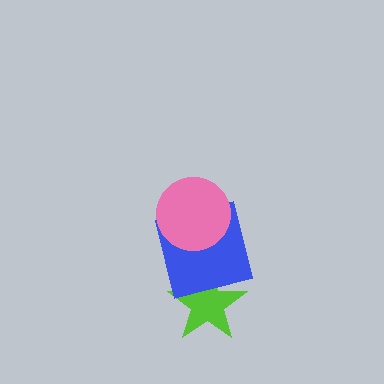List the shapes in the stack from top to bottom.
From top to bottom: the pink circle, the blue square, the lime star.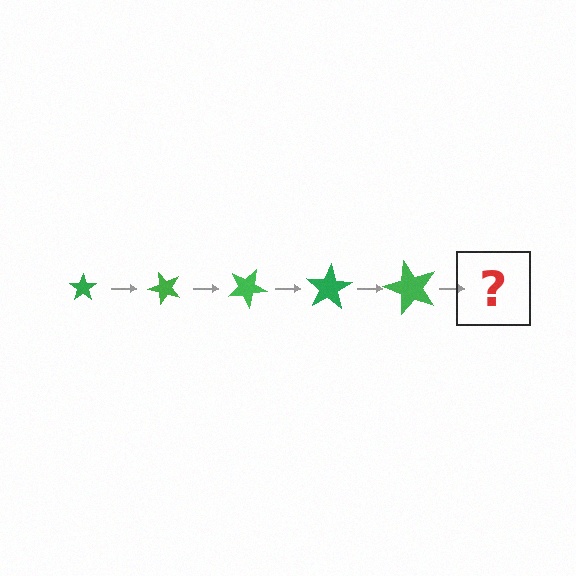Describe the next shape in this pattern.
It should be a star, larger than the previous one and rotated 250 degrees from the start.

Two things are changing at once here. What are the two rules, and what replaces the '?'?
The two rules are that the star grows larger each step and it rotates 50 degrees each step. The '?' should be a star, larger than the previous one and rotated 250 degrees from the start.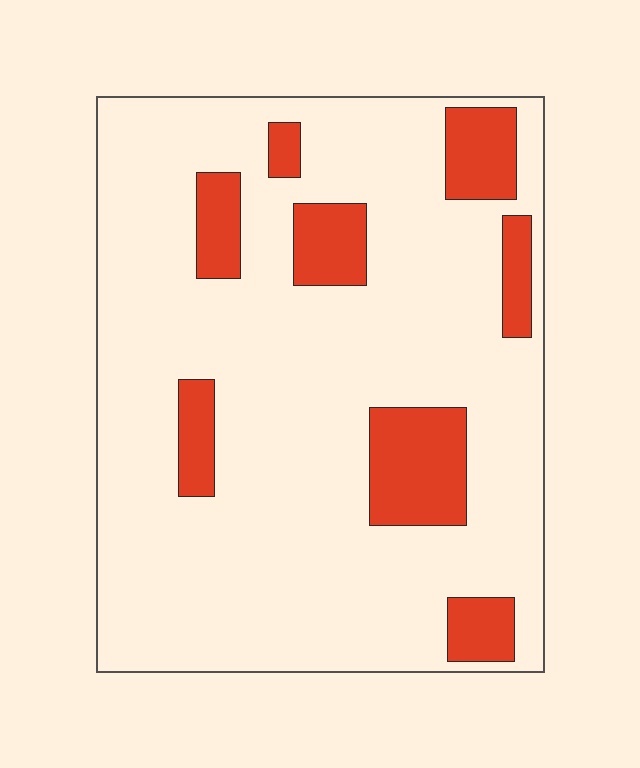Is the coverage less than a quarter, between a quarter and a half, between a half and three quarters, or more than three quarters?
Less than a quarter.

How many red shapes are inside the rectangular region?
8.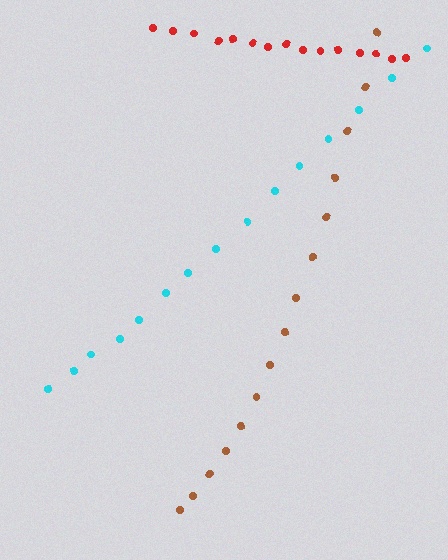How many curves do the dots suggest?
There are 3 distinct paths.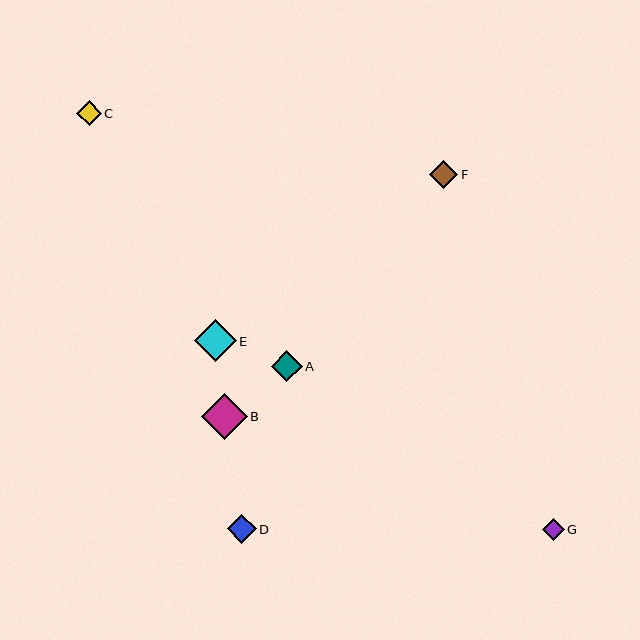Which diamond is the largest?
Diamond B is the largest with a size of approximately 46 pixels.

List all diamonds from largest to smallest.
From largest to smallest: B, E, A, D, F, C, G.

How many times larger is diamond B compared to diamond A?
Diamond B is approximately 1.5 times the size of diamond A.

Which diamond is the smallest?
Diamond G is the smallest with a size of approximately 22 pixels.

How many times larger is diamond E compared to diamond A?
Diamond E is approximately 1.4 times the size of diamond A.